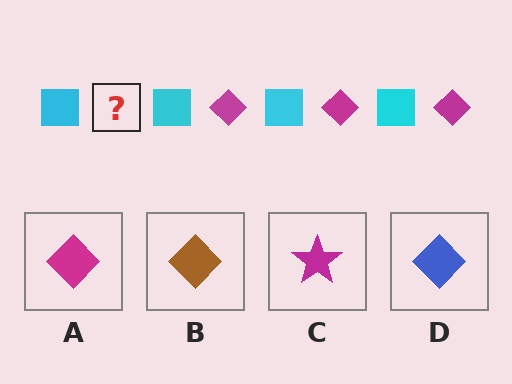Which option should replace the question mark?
Option A.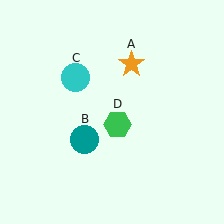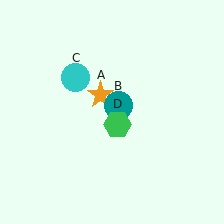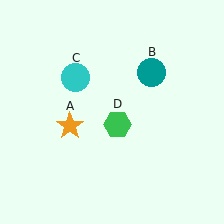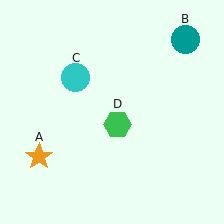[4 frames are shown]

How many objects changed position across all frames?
2 objects changed position: orange star (object A), teal circle (object B).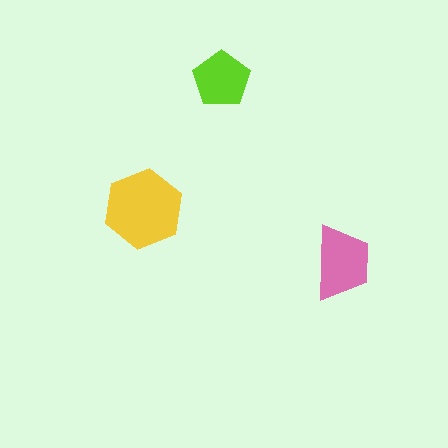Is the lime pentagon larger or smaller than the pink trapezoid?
Smaller.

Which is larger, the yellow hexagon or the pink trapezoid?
The yellow hexagon.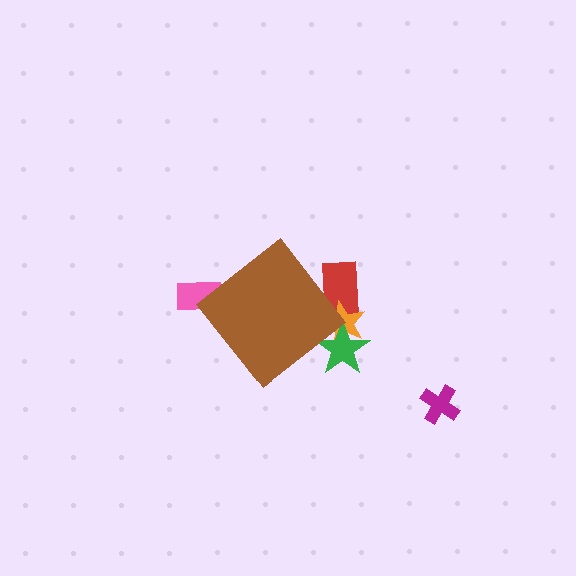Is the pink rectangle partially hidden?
Yes, the pink rectangle is partially hidden behind the brown diamond.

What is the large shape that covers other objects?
A brown diamond.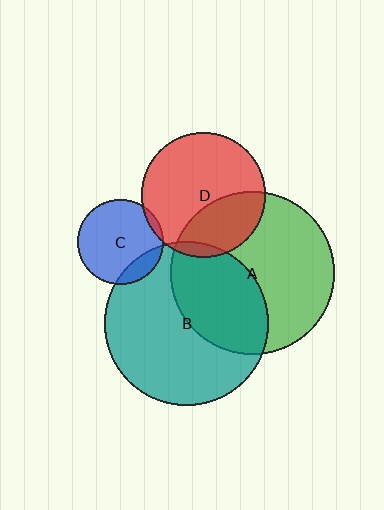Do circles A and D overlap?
Yes.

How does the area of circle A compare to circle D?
Approximately 1.7 times.